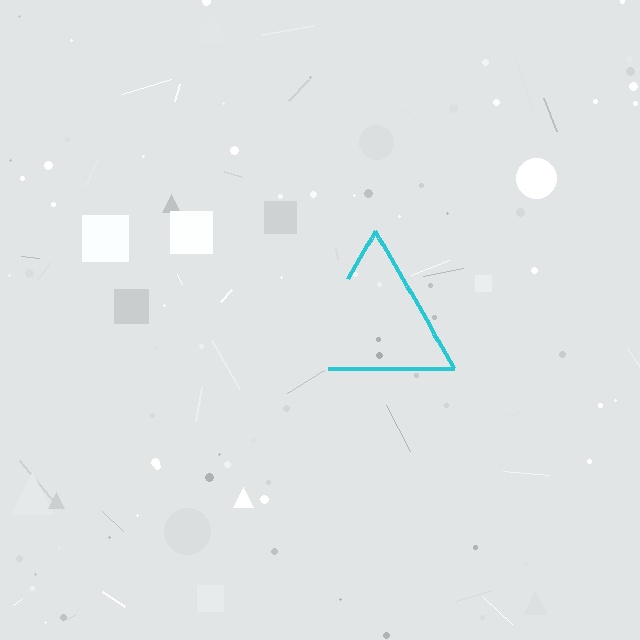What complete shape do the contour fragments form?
The contour fragments form a triangle.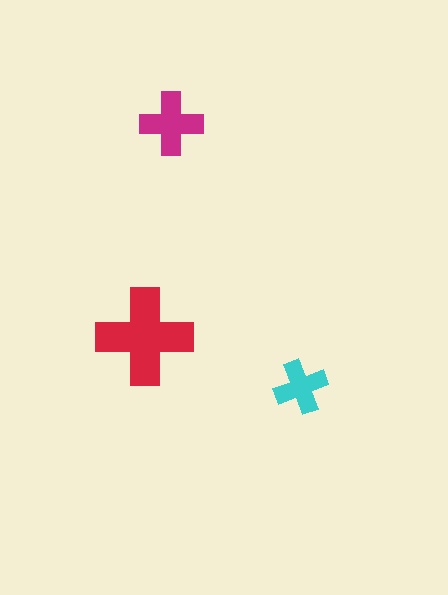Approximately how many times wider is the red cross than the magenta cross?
About 1.5 times wider.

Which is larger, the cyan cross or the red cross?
The red one.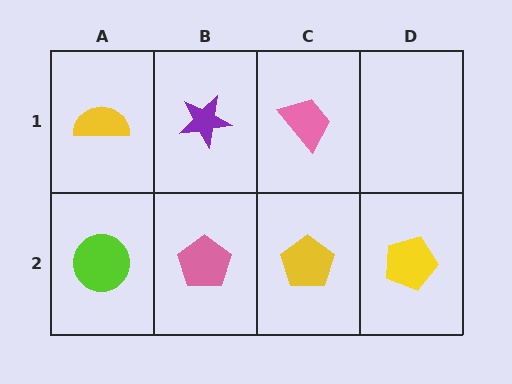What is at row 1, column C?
A pink trapezoid.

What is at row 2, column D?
A yellow pentagon.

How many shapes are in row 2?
4 shapes.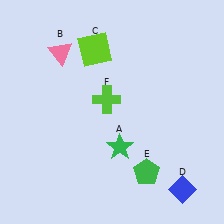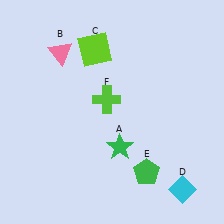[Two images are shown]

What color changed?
The diamond (D) changed from blue in Image 1 to cyan in Image 2.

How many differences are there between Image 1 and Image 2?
There is 1 difference between the two images.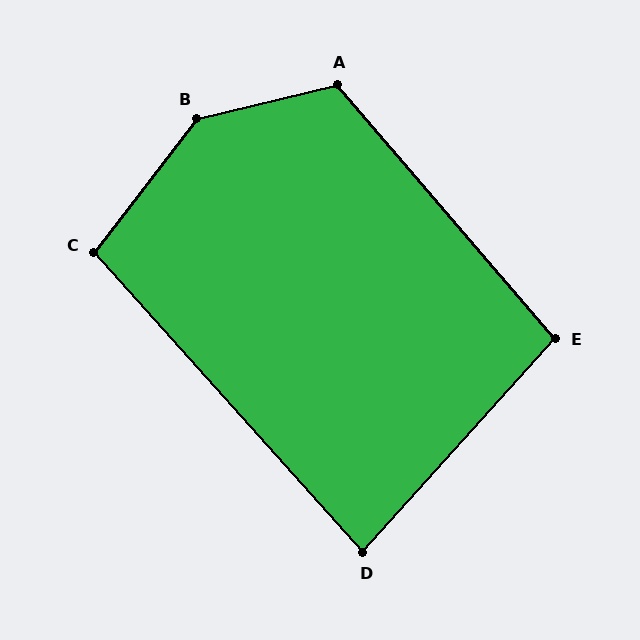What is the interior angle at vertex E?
Approximately 97 degrees (obtuse).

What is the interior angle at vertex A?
Approximately 117 degrees (obtuse).